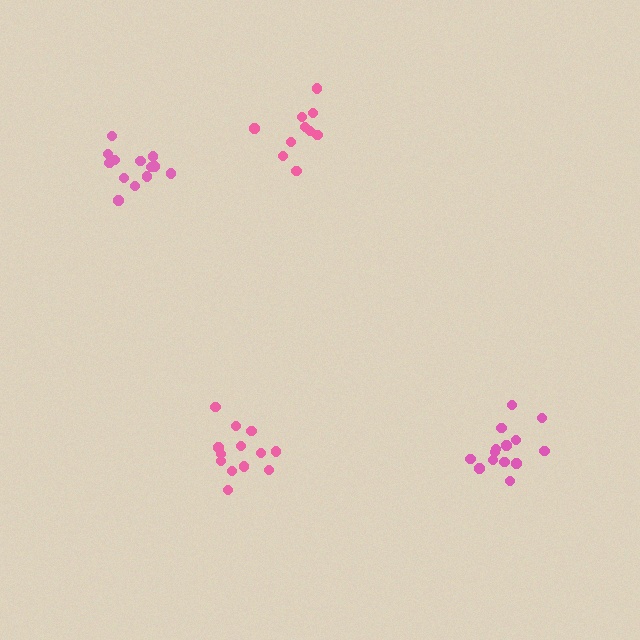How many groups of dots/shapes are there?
There are 4 groups.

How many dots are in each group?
Group 1: 14 dots, Group 2: 13 dots, Group 3: 10 dots, Group 4: 13 dots (50 total).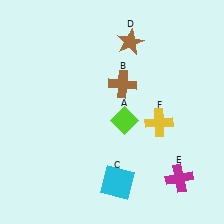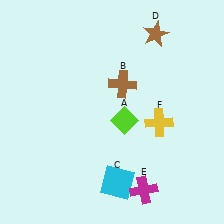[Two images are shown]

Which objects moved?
The objects that moved are: the brown star (D), the magenta cross (E).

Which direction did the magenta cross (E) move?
The magenta cross (E) moved left.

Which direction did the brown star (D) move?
The brown star (D) moved right.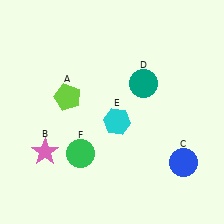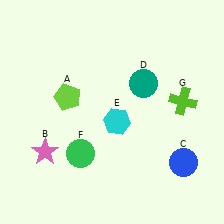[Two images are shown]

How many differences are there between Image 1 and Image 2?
There is 1 difference between the two images.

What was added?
A lime cross (G) was added in Image 2.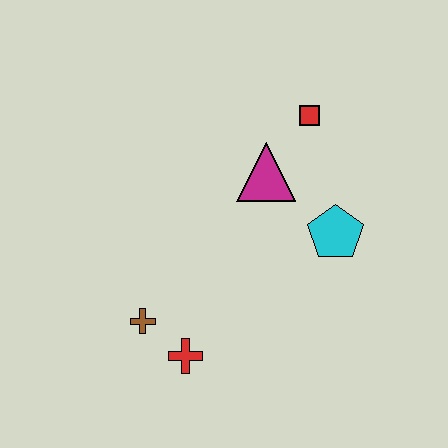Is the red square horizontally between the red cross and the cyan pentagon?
Yes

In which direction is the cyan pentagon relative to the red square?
The cyan pentagon is below the red square.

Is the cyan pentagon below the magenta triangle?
Yes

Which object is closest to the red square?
The magenta triangle is closest to the red square.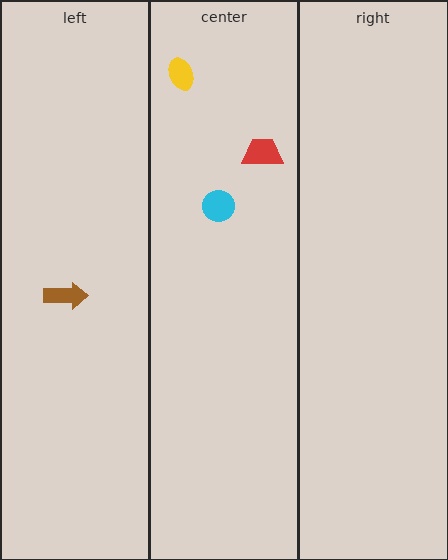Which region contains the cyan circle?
The center region.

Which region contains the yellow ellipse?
The center region.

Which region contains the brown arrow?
The left region.